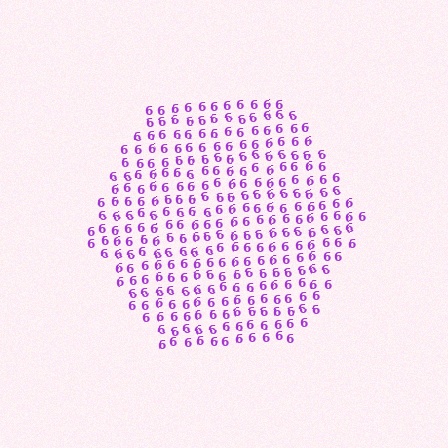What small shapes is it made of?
It is made of small digit 6's.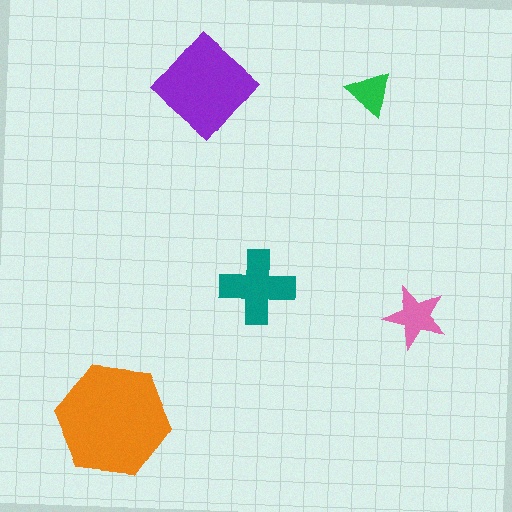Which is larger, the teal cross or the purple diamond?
The purple diamond.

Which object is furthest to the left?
The orange hexagon is leftmost.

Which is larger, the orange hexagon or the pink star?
The orange hexagon.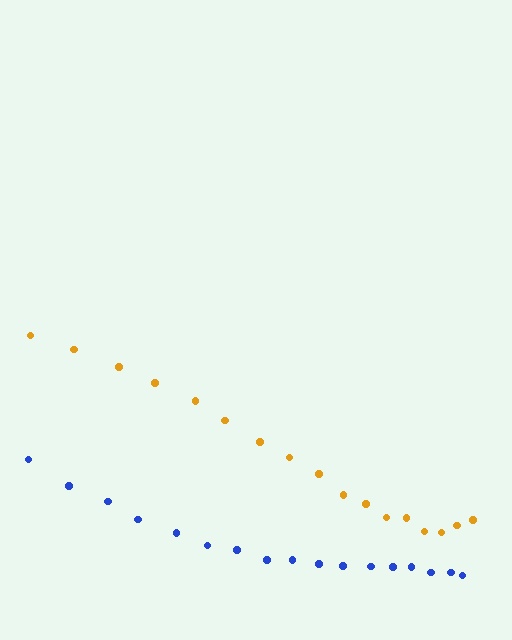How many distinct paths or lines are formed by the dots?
There are 2 distinct paths.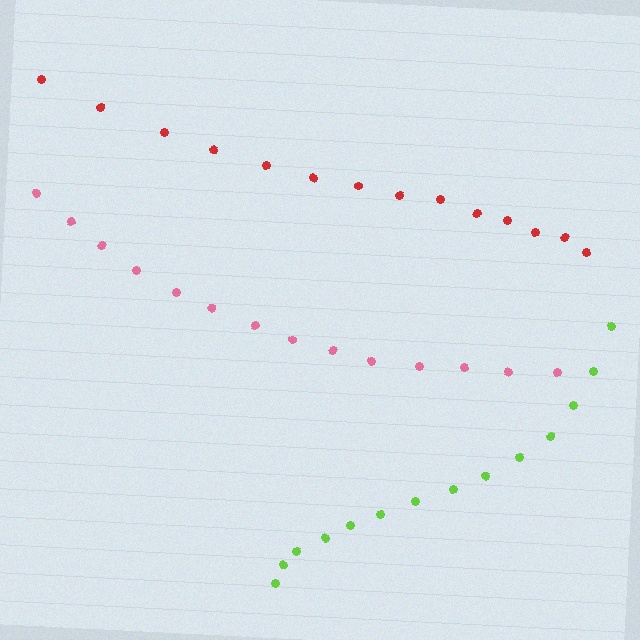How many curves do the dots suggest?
There are 3 distinct paths.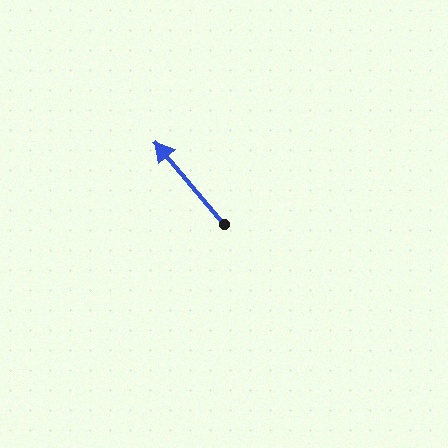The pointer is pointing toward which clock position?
Roughly 11 o'clock.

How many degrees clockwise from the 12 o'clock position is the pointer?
Approximately 320 degrees.